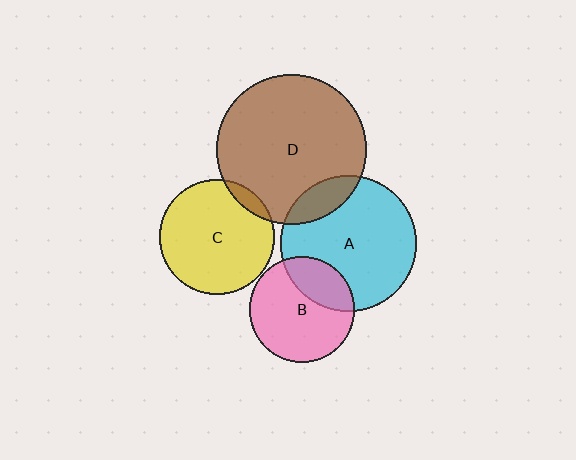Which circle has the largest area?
Circle D (brown).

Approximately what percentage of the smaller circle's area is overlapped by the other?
Approximately 5%.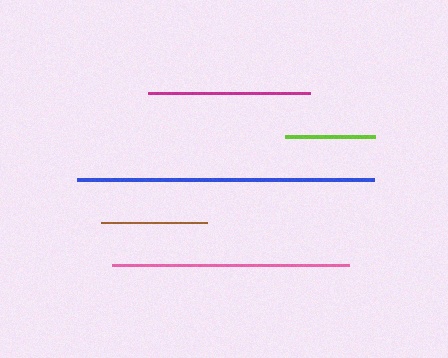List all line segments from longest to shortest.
From longest to shortest: blue, pink, magenta, brown, lime.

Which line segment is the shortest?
The lime line is the shortest at approximately 90 pixels.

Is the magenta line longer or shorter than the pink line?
The pink line is longer than the magenta line.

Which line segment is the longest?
The blue line is the longest at approximately 296 pixels.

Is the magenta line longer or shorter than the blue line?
The blue line is longer than the magenta line.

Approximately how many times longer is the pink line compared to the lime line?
The pink line is approximately 2.6 times the length of the lime line.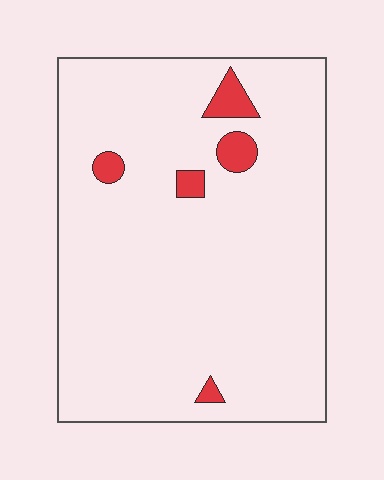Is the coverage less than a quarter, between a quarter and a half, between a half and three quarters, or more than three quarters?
Less than a quarter.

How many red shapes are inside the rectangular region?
5.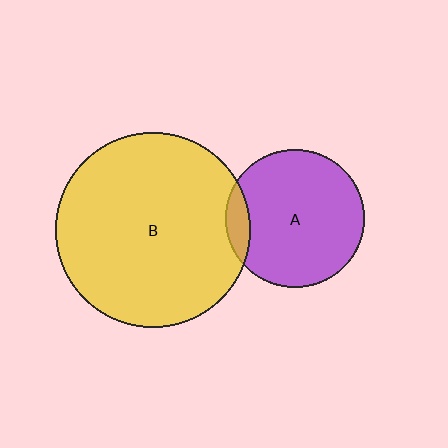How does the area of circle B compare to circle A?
Approximately 2.0 times.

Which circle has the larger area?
Circle B (yellow).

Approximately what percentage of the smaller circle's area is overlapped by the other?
Approximately 10%.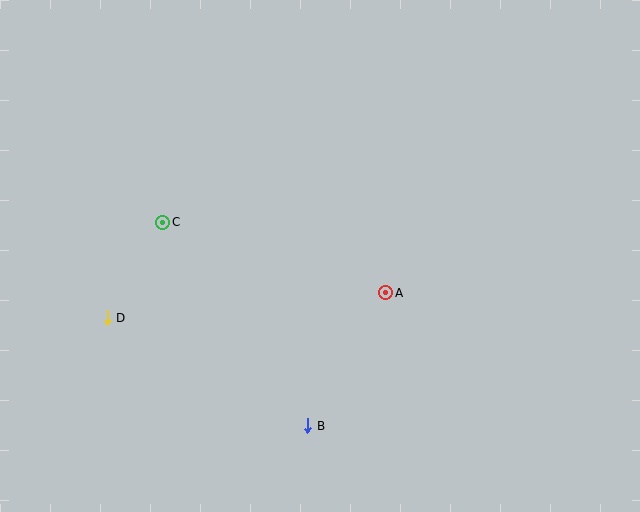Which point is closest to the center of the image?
Point A at (386, 293) is closest to the center.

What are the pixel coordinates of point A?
Point A is at (386, 293).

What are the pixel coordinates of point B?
Point B is at (308, 426).